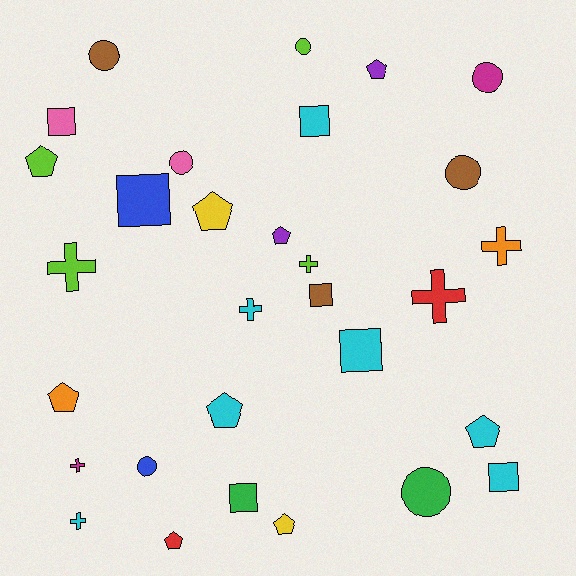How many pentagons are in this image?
There are 9 pentagons.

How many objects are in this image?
There are 30 objects.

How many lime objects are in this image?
There are 4 lime objects.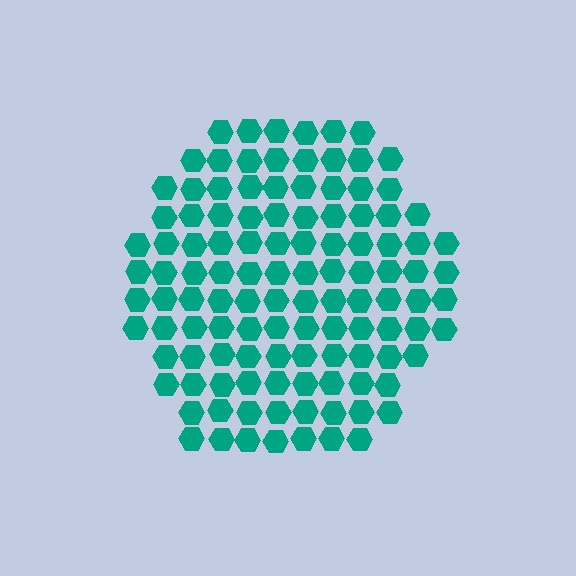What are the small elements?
The small elements are hexagons.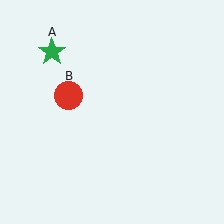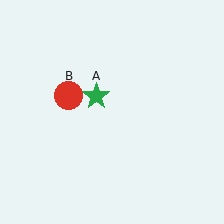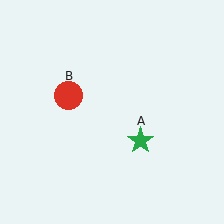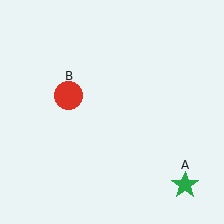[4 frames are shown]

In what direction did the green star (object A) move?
The green star (object A) moved down and to the right.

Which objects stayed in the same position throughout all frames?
Red circle (object B) remained stationary.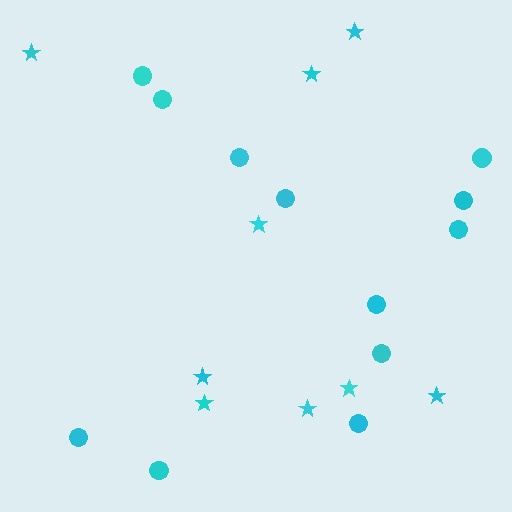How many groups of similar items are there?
There are 2 groups: one group of circles (12) and one group of stars (9).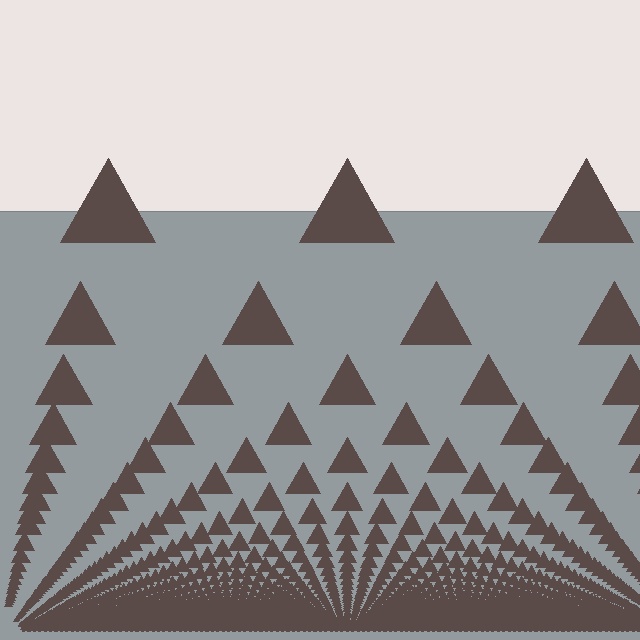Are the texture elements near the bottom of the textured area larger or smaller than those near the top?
Smaller. The gradient is inverted — elements near the bottom are smaller and denser.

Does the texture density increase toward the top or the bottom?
Density increases toward the bottom.